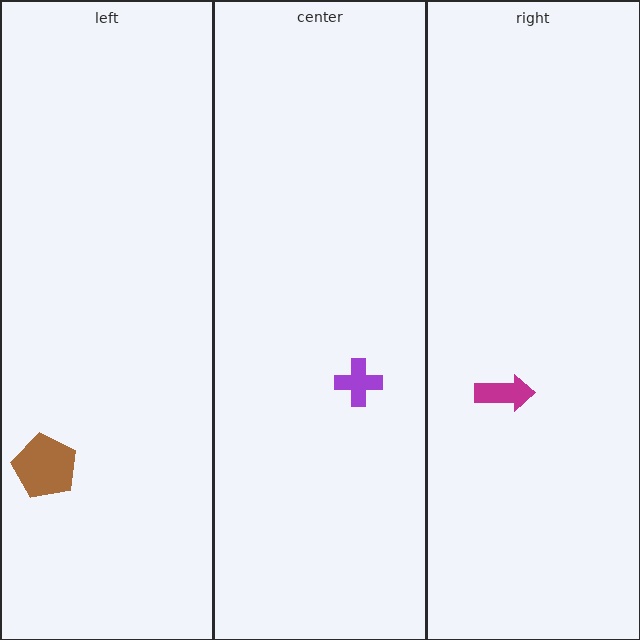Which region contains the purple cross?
The center region.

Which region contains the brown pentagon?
The left region.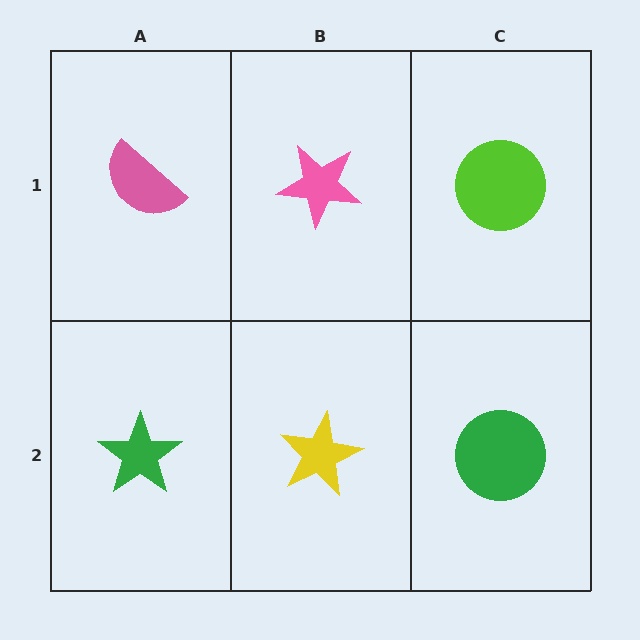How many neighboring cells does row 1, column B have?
3.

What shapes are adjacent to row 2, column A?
A pink semicircle (row 1, column A), a yellow star (row 2, column B).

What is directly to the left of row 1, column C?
A pink star.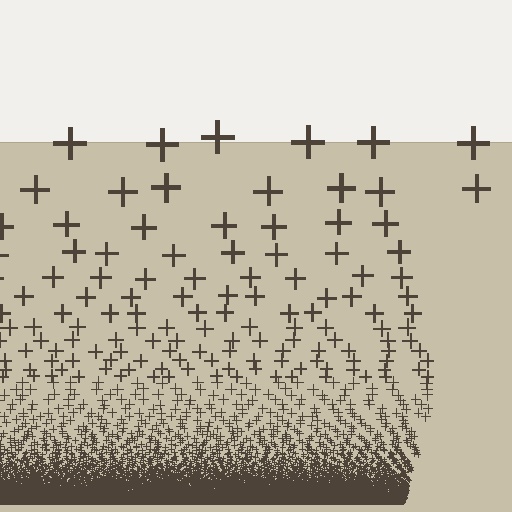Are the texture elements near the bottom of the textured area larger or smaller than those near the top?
Smaller. The gradient is inverted — elements near the bottom are smaller and denser.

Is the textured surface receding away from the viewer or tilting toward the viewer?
The surface appears to tilt toward the viewer. Texture elements get larger and sparser toward the top.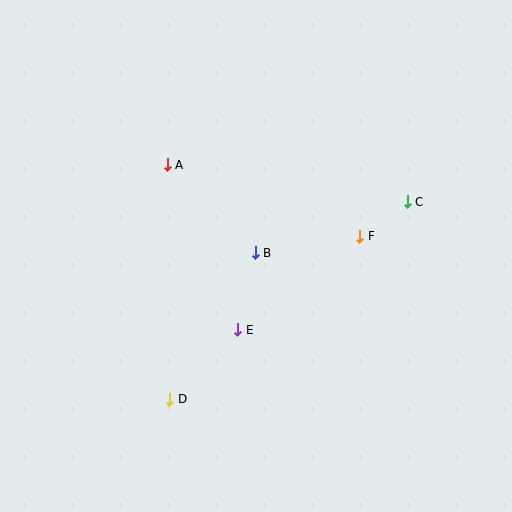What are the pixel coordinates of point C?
Point C is at (407, 202).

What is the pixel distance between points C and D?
The distance between C and D is 309 pixels.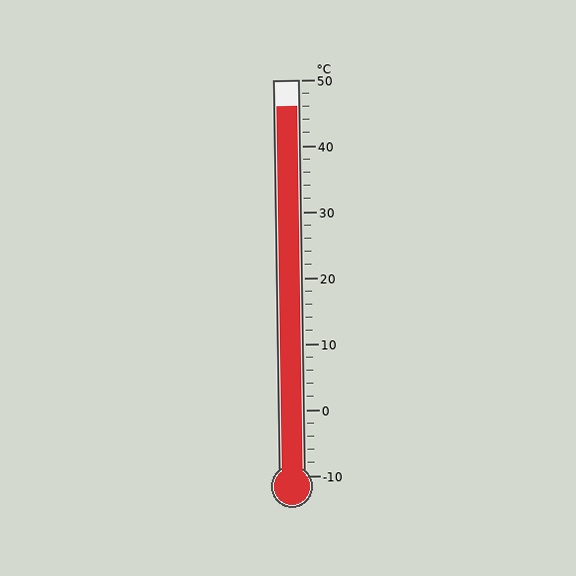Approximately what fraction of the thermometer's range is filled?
The thermometer is filled to approximately 95% of its range.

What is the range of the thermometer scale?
The thermometer scale ranges from -10°C to 50°C.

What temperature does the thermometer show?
The thermometer shows approximately 46°C.